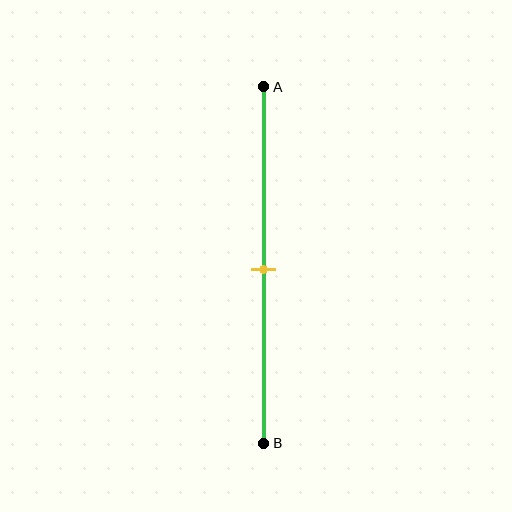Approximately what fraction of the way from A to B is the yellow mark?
The yellow mark is approximately 50% of the way from A to B.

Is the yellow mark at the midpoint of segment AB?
Yes, the mark is approximately at the midpoint.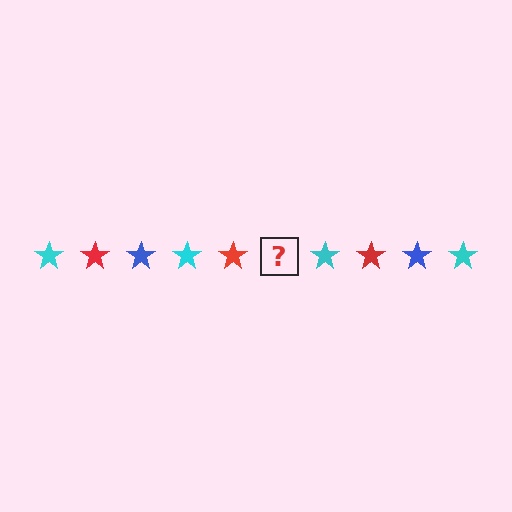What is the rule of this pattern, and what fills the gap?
The rule is that the pattern cycles through cyan, red, blue stars. The gap should be filled with a blue star.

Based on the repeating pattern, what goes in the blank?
The blank should be a blue star.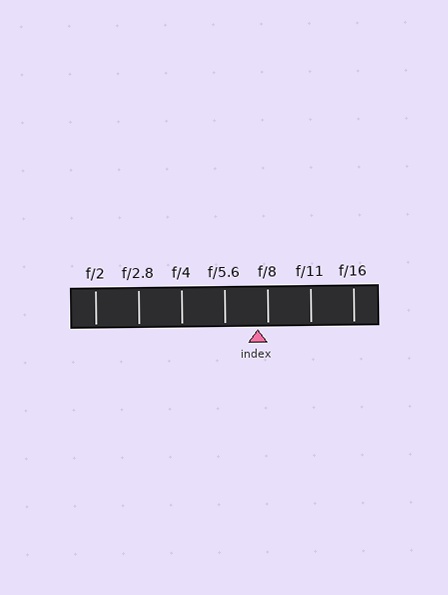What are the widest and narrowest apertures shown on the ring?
The widest aperture shown is f/2 and the narrowest is f/16.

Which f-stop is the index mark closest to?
The index mark is closest to f/8.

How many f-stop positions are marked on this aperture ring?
There are 7 f-stop positions marked.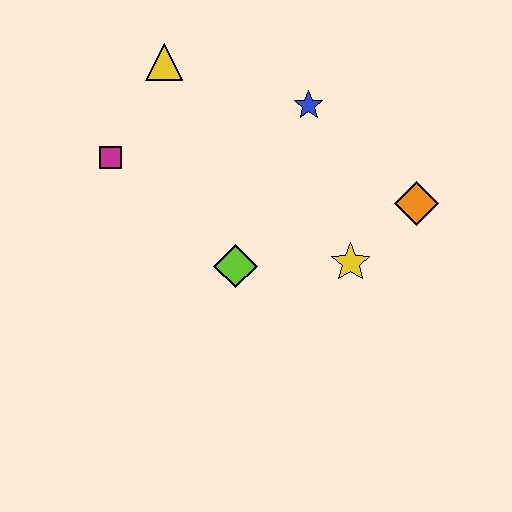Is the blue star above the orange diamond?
Yes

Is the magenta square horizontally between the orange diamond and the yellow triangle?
No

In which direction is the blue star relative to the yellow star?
The blue star is above the yellow star.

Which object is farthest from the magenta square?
The orange diamond is farthest from the magenta square.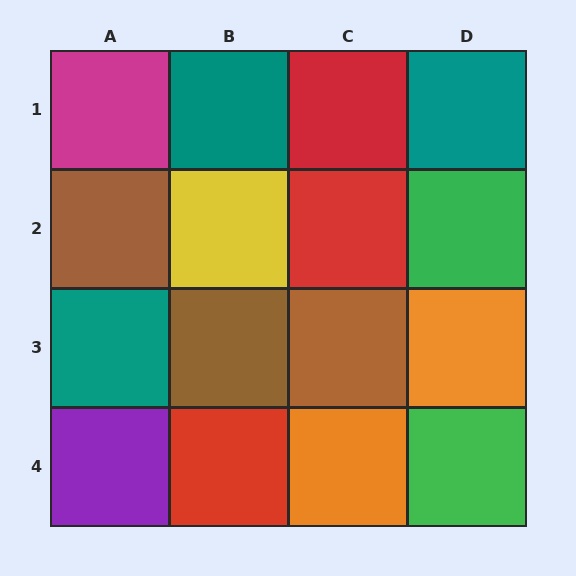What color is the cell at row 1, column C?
Red.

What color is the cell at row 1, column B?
Teal.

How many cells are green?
2 cells are green.